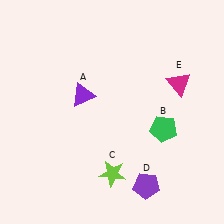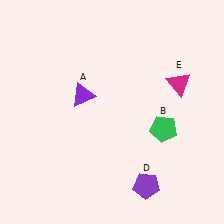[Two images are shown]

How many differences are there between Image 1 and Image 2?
There is 1 difference between the two images.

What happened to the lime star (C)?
The lime star (C) was removed in Image 2. It was in the bottom-right area of Image 1.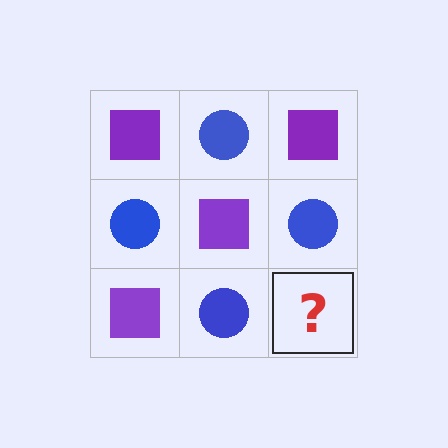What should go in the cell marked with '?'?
The missing cell should contain a purple square.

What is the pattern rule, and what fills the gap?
The rule is that it alternates purple square and blue circle in a checkerboard pattern. The gap should be filled with a purple square.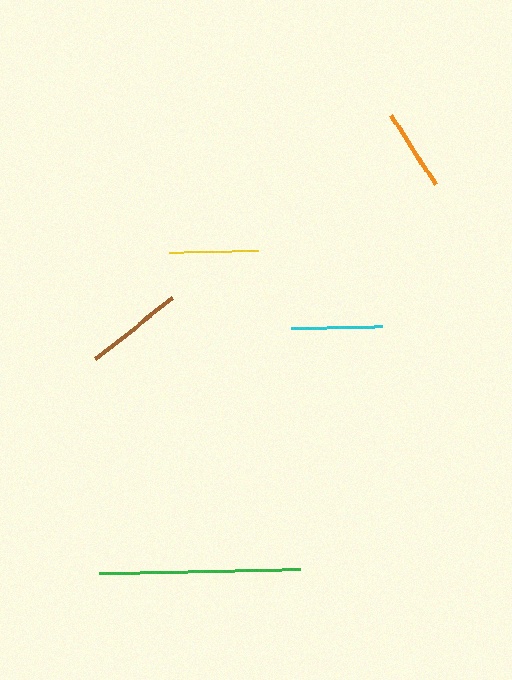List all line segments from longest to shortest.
From longest to shortest: green, brown, cyan, yellow, orange.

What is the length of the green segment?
The green segment is approximately 201 pixels long.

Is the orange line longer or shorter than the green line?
The green line is longer than the orange line.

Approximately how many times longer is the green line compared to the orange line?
The green line is approximately 2.4 times the length of the orange line.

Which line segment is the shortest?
The orange line is the shortest at approximately 82 pixels.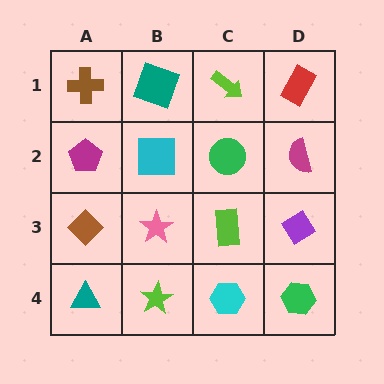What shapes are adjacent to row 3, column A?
A magenta pentagon (row 2, column A), a teal triangle (row 4, column A), a pink star (row 3, column B).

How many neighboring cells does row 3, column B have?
4.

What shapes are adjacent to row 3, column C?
A green circle (row 2, column C), a cyan hexagon (row 4, column C), a pink star (row 3, column B), a purple diamond (row 3, column D).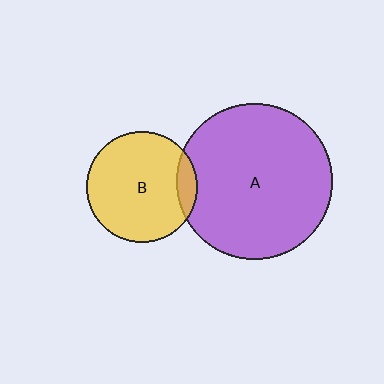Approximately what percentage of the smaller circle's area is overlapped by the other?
Approximately 10%.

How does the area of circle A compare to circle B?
Approximately 2.0 times.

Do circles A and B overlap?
Yes.